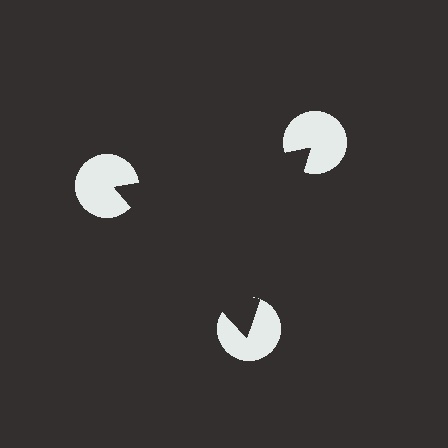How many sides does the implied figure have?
3 sides.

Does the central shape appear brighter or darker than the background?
It typically appears slightly darker than the background, even though no actual brightness change is drawn.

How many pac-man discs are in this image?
There are 3 — one at each vertex of the illusory triangle.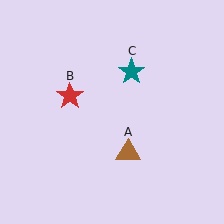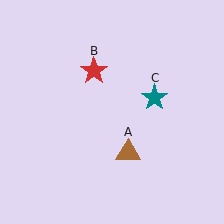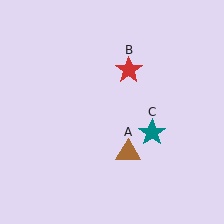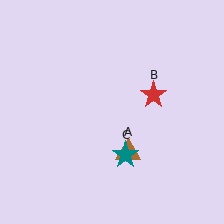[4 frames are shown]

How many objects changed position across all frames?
2 objects changed position: red star (object B), teal star (object C).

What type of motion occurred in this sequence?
The red star (object B), teal star (object C) rotated clockwise around the center of the scene.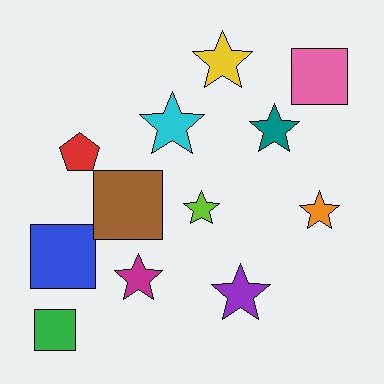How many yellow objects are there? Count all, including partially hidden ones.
There is 1 yellow object.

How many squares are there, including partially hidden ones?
There are 4 squares.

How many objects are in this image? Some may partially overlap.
There are 12 objects.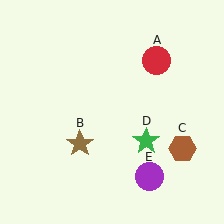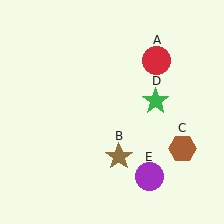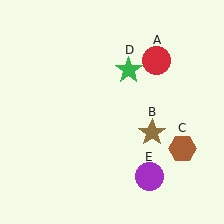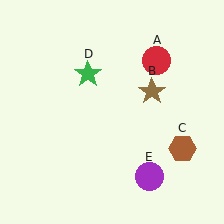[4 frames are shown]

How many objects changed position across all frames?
2 objects changed position: brown star (object B), green star (object D).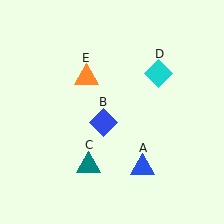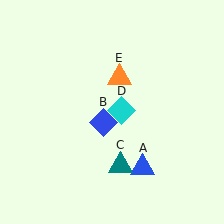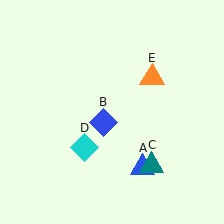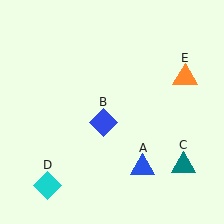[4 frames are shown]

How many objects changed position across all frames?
3 objects changed position: teal triangle (object C), cyan diamond (object D), orange triangle (object E).